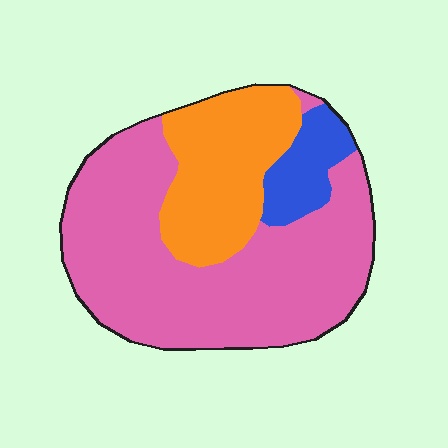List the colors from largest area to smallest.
From largest to smallest: pink, orange, blue.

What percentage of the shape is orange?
Orange takes up about one quarter (1/4) of the shape.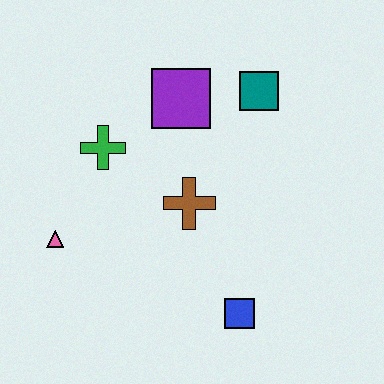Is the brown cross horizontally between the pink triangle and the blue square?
Yes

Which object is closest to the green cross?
The purple square is closest to the green cross.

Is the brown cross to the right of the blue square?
No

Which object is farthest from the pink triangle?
The teal square is farthest from the pink triangle.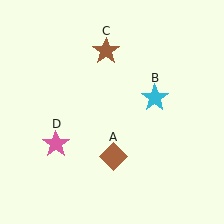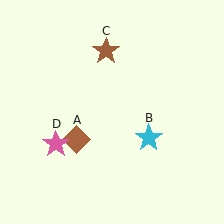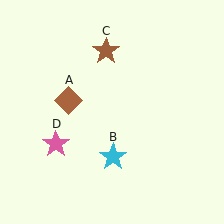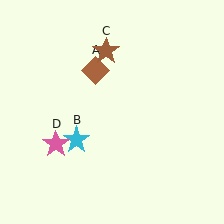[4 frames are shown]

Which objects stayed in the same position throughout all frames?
Brown star (object C) and pink star (object D) remained stationary.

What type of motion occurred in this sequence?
The brown diamond (object A), cyan star (object B) rotated clockwise around the center of the scene.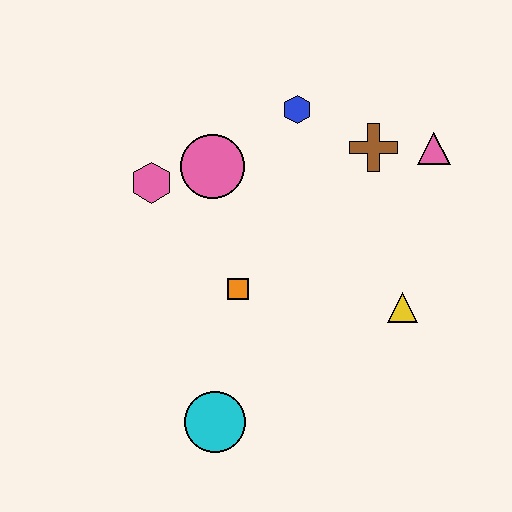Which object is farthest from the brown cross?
The cyan circle is farthest from the brown cross.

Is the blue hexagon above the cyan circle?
Yes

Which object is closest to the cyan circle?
The orange square is closest to the cyan circle.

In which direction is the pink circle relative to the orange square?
The pink circle is above the orange square.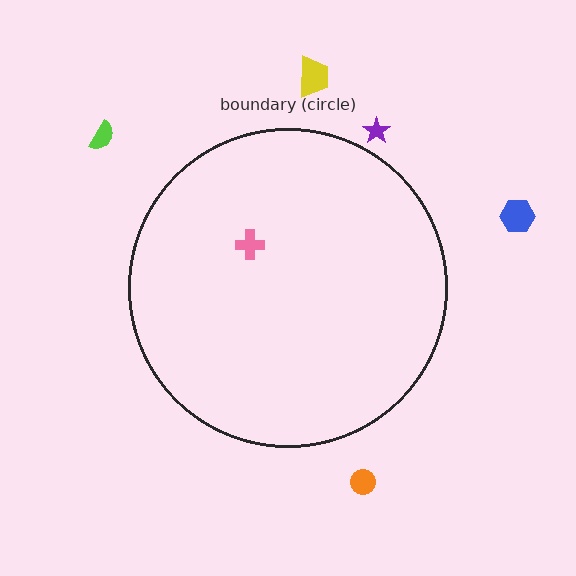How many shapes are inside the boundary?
1 inside, 5 outside.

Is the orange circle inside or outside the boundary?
Outside.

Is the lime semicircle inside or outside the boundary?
Outside.